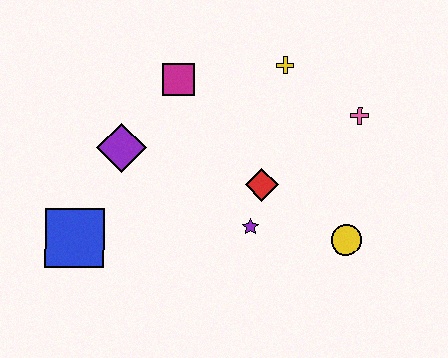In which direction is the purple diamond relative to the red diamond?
The purple diamond is to the left of the red diamond.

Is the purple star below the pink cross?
Yes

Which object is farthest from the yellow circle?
The blue square is farthest from the yellow circle.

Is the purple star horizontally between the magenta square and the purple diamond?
No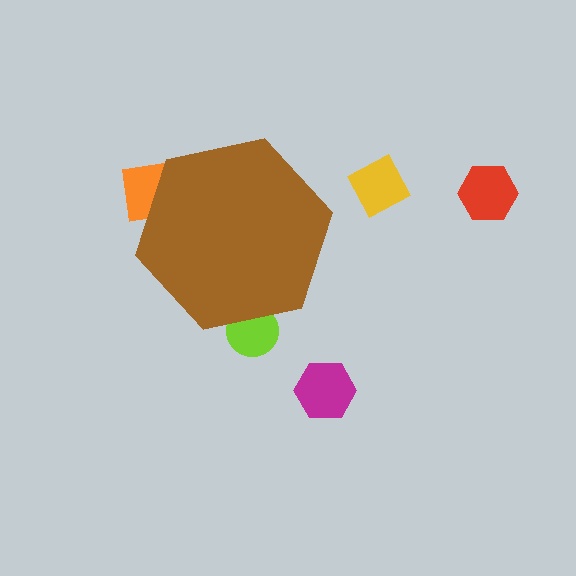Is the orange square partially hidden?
Yes, the orange square is partially hidden behind the brown hexagon.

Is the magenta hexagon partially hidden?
No, the magenta hexagon is fully visible.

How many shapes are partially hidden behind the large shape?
2 shapes are partially hidden.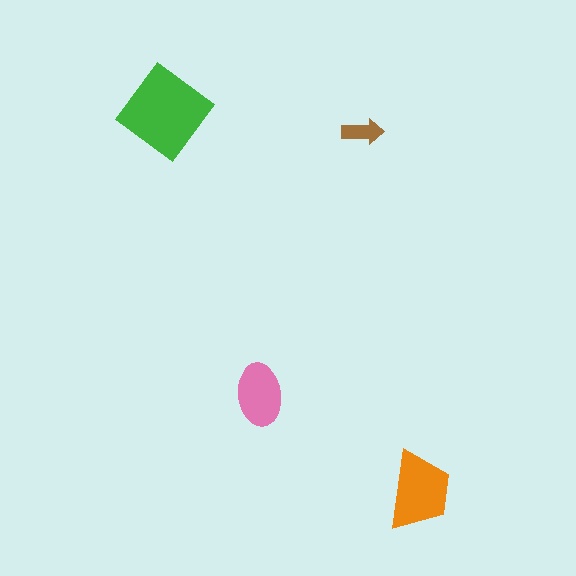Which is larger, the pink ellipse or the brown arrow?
The pink ellipse.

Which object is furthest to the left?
The green diamond is leftmost.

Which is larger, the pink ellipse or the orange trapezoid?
The orange trapezoid.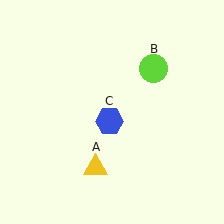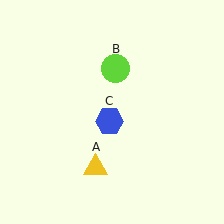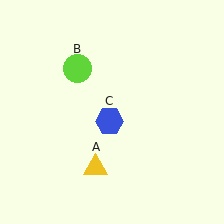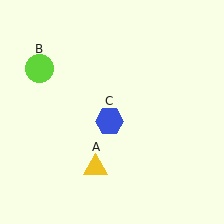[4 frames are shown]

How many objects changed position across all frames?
1 object changed position: lime circle (object B).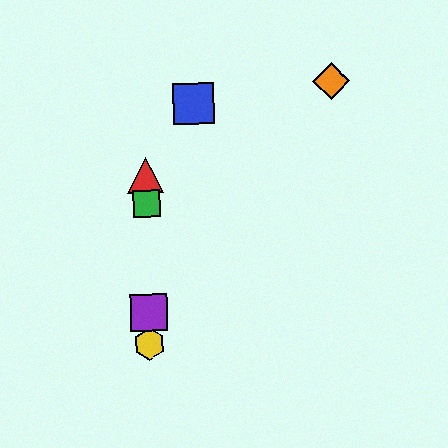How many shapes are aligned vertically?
4 shapes (the red triangle, the green square, the yellow hexagon, the purple square) are aligned vertically.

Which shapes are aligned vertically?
The red triangle, the green square, the yellow hexagon, the purple square are aligned vertically.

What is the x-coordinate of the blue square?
The blue square is at x≈194.